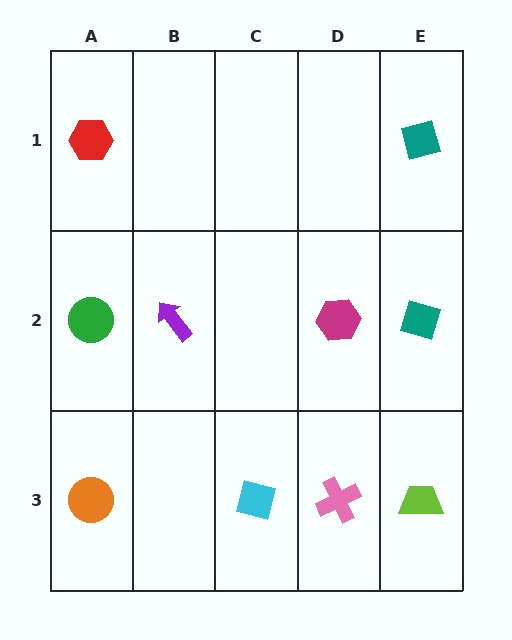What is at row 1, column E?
A teal diamond.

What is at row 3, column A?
An orange circle.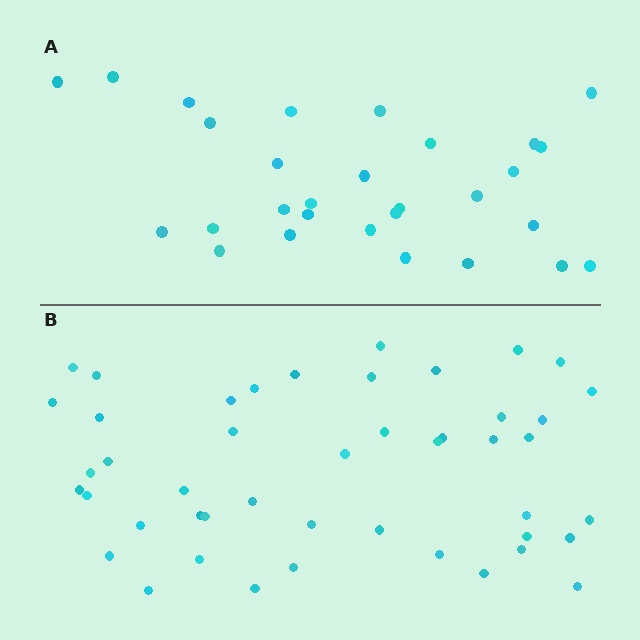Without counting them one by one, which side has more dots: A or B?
Region B (the bottom region) has more dots.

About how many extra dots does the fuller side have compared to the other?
Region B has approximately 15 more dots than region A.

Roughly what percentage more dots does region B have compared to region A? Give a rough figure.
About 60% more.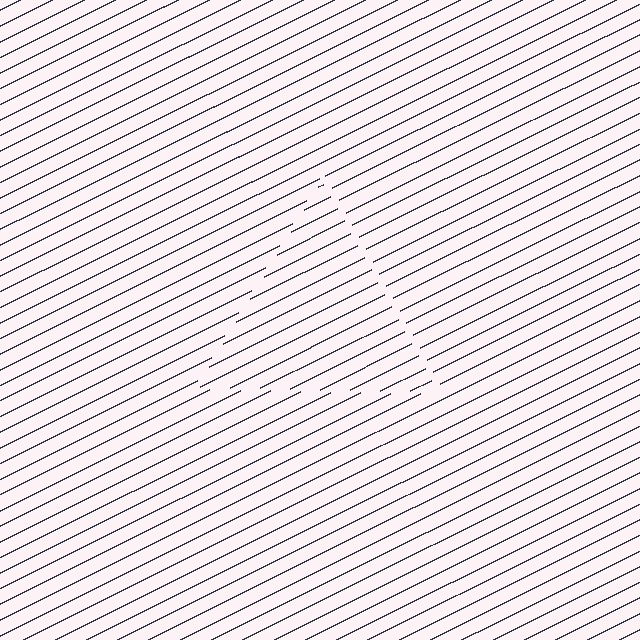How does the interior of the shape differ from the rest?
The interior of the shape contains the same grating, shifted by half a period — the contour is defined by the phase discontinuity where line-ends from the inner and outer gratings abut.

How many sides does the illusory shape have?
3 sides — the line-ends trace a triangle.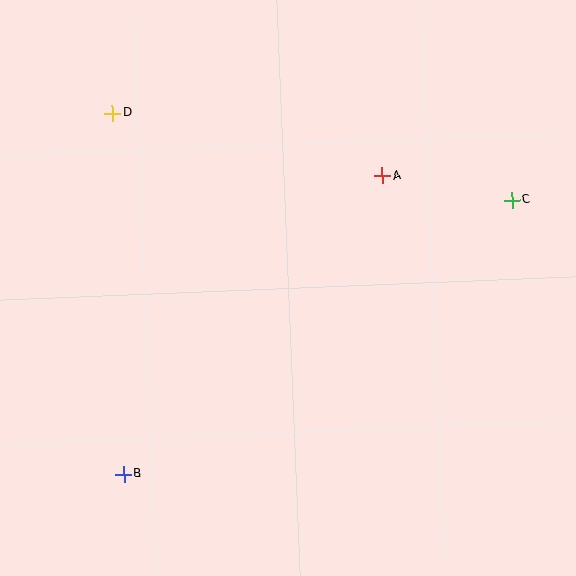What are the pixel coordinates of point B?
Point B is at (123, 474).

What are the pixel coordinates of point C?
Point C is at (512, 200).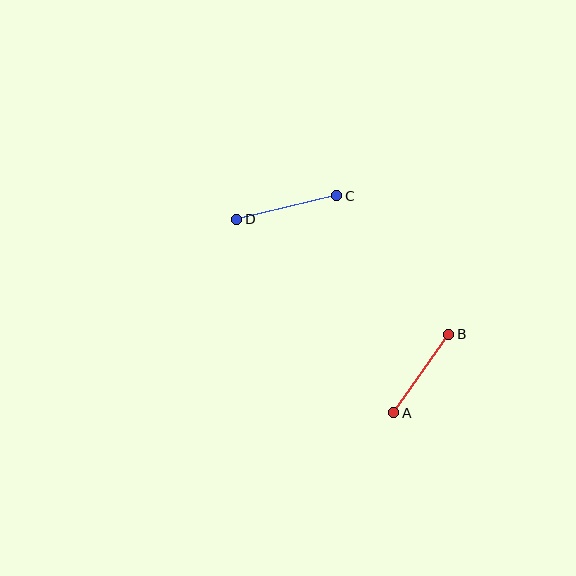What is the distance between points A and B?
The distance is approximately 96 pixels.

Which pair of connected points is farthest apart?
Points C and D are farthest apart.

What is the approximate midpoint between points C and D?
The midpoint is at approximately (287, 207) pixels.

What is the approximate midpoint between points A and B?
The midpoint is at approximately (421, 374) pixels.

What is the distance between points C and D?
The distance is approximately 102 pixels.